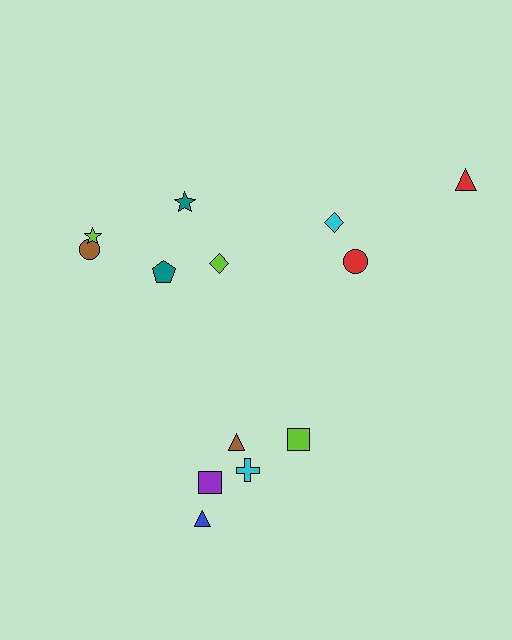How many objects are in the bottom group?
There are 5 objects.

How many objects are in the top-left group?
There are 5 objects.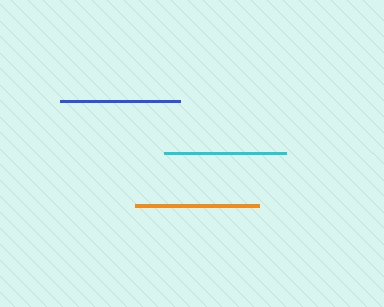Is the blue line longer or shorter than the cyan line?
The cyan line is longer than the blue line.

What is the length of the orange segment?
The orange segment is approximately 124 pixels long.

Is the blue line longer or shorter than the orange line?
The orange line is longer than the blue line.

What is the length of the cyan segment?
The cyan segment is approximately 122 pixels long.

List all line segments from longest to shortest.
From longest to shortest: orange, cyan, blue.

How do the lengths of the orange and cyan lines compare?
The orange and cyan lines are approximately the same length.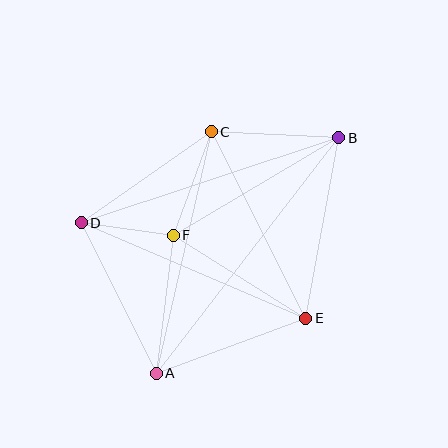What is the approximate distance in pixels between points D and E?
The distance between D and E is approximately 244 pixels.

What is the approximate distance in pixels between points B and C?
The distance between B and C is approximately 128 pixels.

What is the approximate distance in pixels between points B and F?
The distance between B and F is approximately 192 pixels.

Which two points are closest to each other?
Points D and F are closest to each other.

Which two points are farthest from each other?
Points A and B are farthest from each other.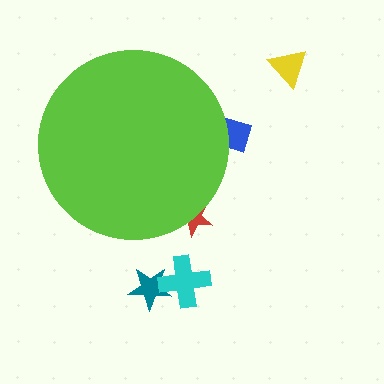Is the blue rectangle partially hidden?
Yes, the blue rectangle is partially hidden behind the lime circle.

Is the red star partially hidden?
Yes, the red star is partially hidden behind the lime circle.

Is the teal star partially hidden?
No, the teal star is fully visible.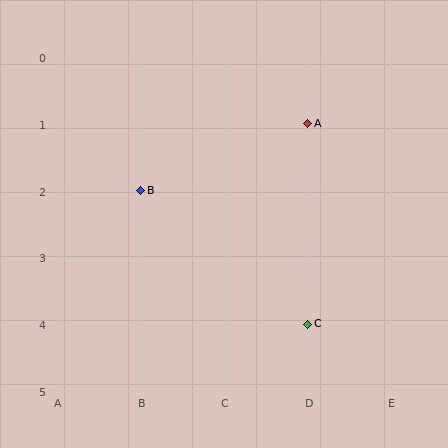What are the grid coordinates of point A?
Point A is at grid coordinates (D, 1).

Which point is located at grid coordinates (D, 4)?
Point C is at (D, 4).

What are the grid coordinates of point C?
Point C is at grid coordinates (D, 4).